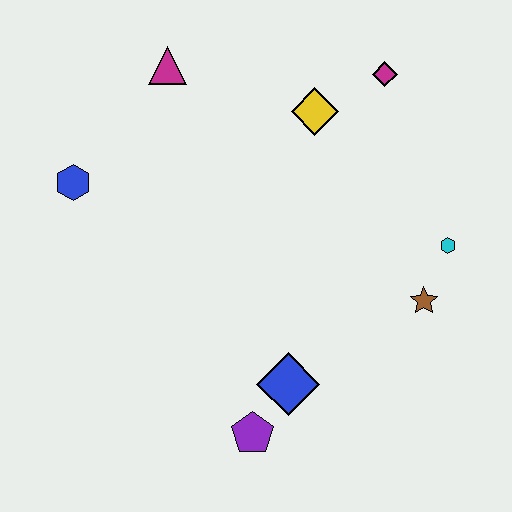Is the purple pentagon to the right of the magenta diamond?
No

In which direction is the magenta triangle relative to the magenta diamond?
The magenta triangle is to the left of the magenta diamond.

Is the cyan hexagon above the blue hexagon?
No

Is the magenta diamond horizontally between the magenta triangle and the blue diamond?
No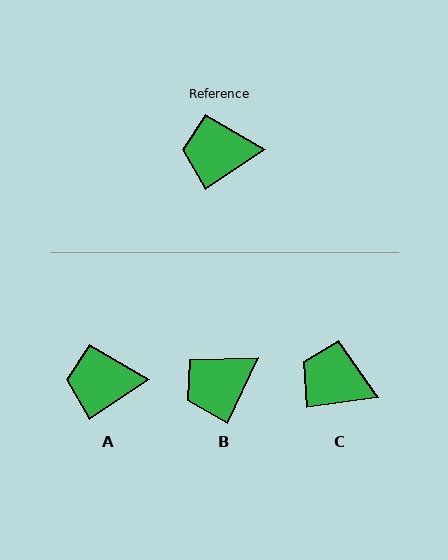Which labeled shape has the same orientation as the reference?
A.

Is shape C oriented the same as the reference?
No, it is off by about 25 degrees.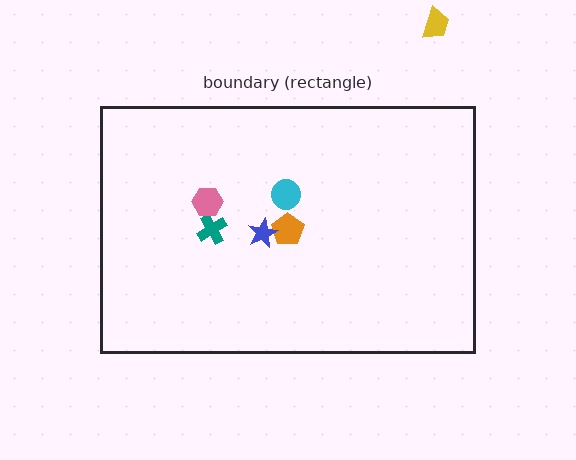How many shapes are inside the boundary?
5 inside, 1 outside.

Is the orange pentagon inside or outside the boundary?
Inside.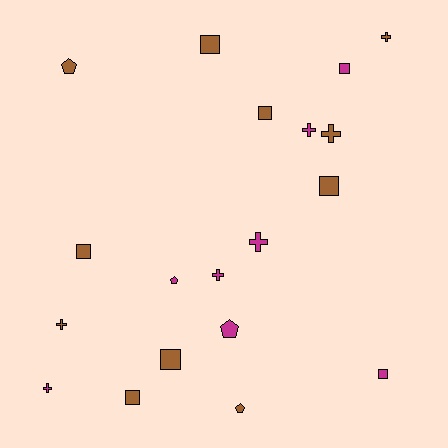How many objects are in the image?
There are 19 objects.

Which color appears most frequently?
Brown, with 11 objects.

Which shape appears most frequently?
Square, with 8 objects.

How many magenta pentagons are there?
There are 2 magenta pentagons.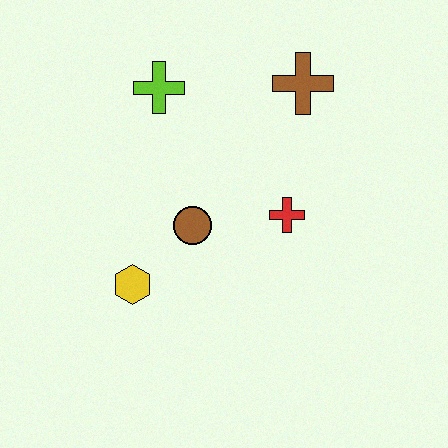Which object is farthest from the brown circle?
The brown cross is farthest from the brown circle.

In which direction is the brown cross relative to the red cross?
The brown cross is above the red cross.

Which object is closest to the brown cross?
The red cross is closest to the brown cross.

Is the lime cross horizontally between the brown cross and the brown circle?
No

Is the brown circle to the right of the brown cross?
No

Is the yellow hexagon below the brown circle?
Yes